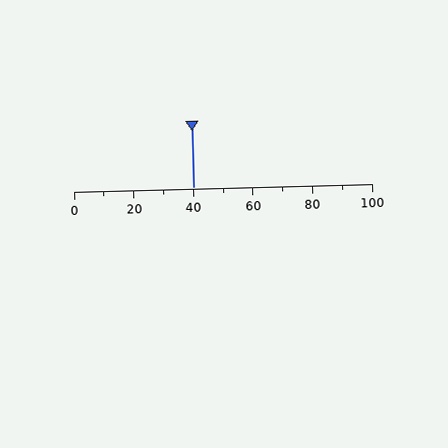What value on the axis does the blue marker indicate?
The marker indicates approximately 40.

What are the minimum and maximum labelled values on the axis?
The axis runs from 0 to 100.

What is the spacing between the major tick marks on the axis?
The major ticks are spaced 20 apart.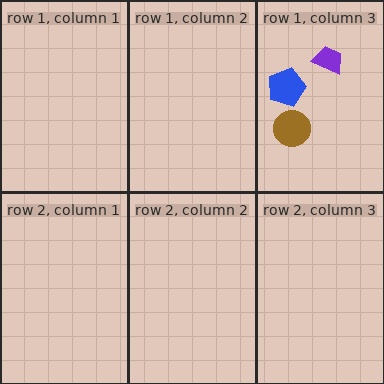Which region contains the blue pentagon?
The row 1, column 3 region.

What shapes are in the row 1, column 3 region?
The purple trapezoid, the blue pentagon, the brown circle.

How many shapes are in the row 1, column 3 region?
3.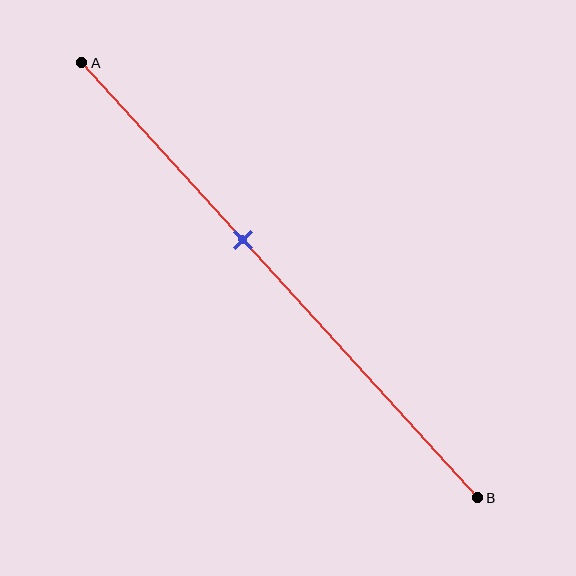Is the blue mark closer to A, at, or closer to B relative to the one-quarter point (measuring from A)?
The blue mark is closer to point B than the one-quarter point of segment AB.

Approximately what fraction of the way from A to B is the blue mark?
The blue mark is approximately 40% of the way from A to B.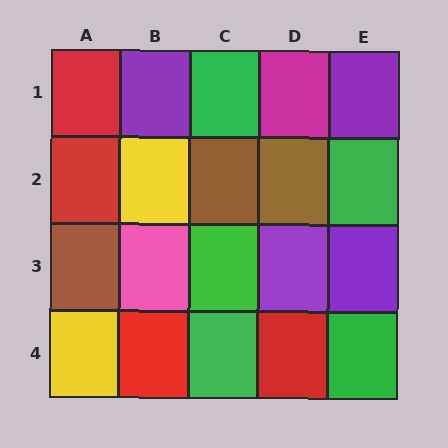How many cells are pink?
1 cell is pink.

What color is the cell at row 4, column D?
Red.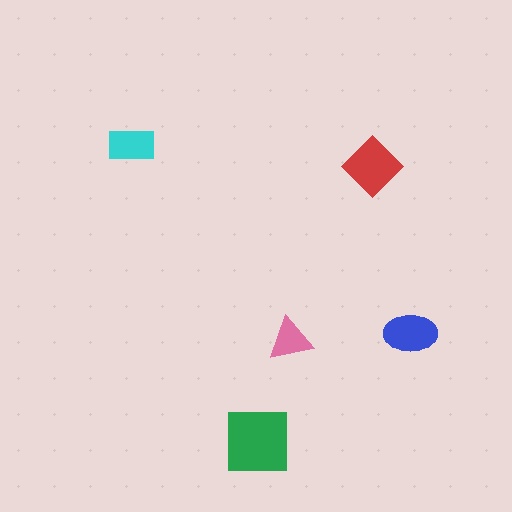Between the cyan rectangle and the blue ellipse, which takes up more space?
The blue ellipse.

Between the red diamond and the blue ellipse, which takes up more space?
The red diamond.